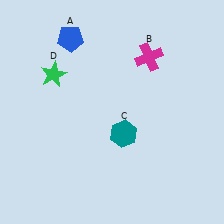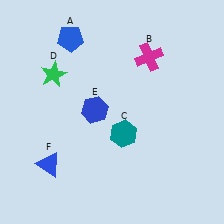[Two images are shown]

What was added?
A blue hexagon (E), a blue triangle (F) were added in Image 2.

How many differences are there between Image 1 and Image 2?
There are 2 differences between the two images.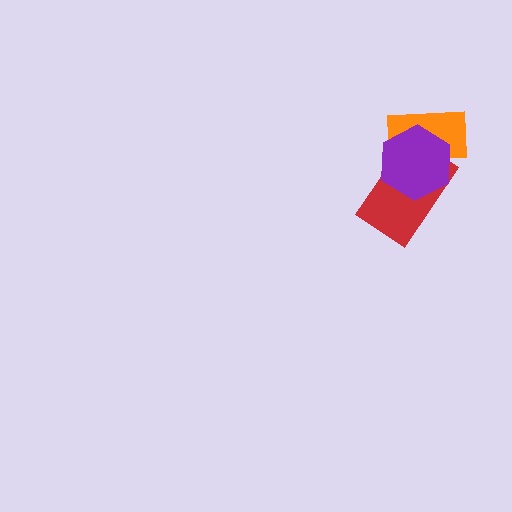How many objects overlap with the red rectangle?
2 objects overlap with the red rectangle.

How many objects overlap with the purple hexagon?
2 objects overlap with the purple hexagon.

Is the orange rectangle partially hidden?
Yes, it is partially covered by another shape.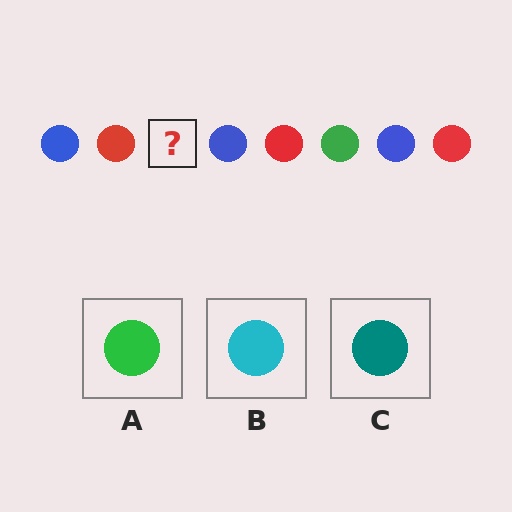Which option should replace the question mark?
Option A.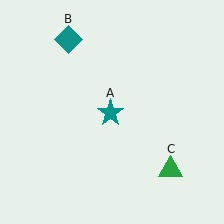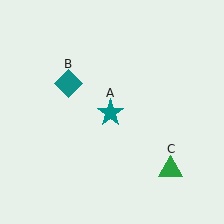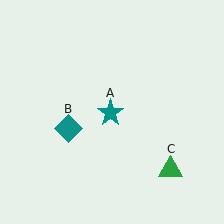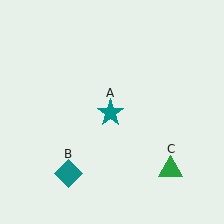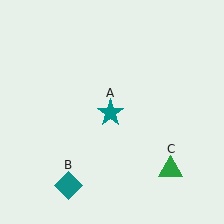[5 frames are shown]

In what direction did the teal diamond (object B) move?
The teal diamond (object B) moved down.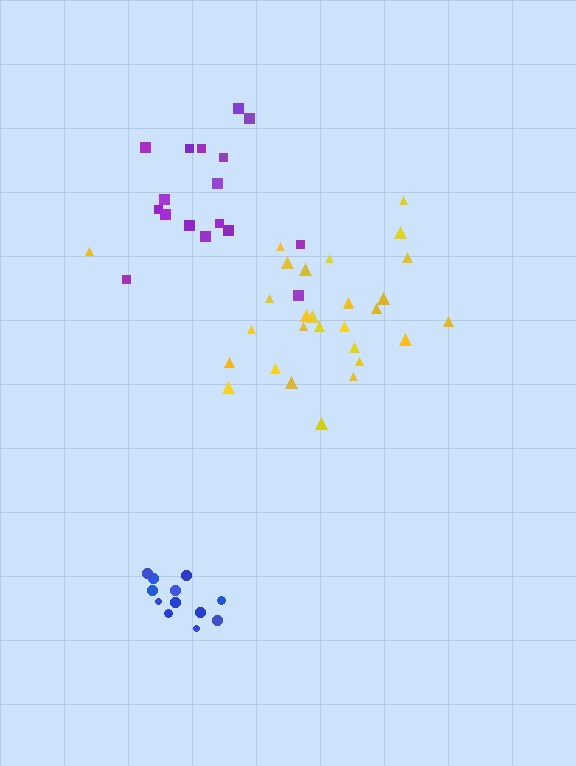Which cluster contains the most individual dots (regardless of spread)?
Yellow (29).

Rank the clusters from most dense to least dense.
blue, yellow, purple.